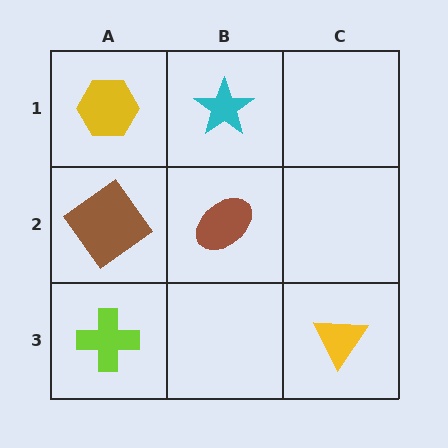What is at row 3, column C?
A yellow triangle.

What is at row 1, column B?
A cyan star.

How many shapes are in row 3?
2 shapes.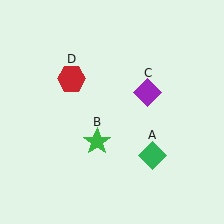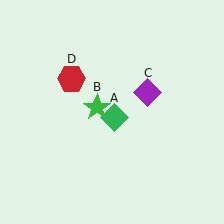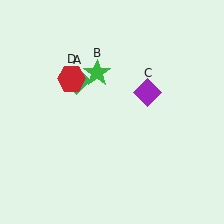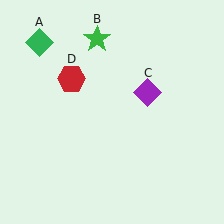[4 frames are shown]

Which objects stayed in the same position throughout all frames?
Purple diamond (object C) and red hexagon (object D) remained stationary.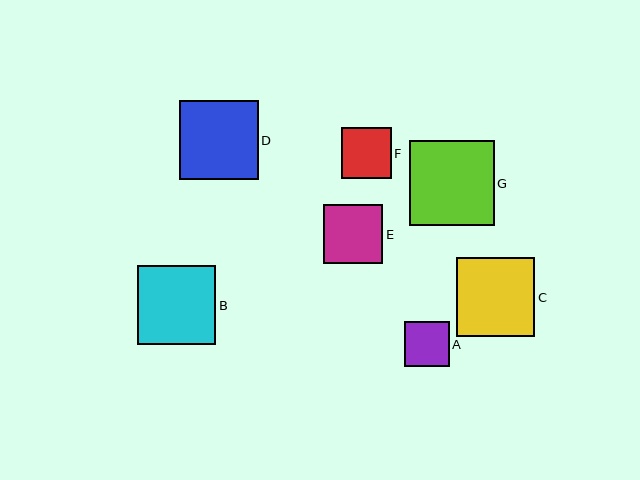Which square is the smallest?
Square A is the smallest with a size of approximately 45 pixels.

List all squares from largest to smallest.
From largest to smallest: G, C, D, B, E, F, A.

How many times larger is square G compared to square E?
Square G is approximately 1.4 times the size of square E.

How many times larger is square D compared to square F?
Square D is approximately 1.6 times the size of square F.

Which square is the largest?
Square G is the largest with a size of approximately 85 pixels.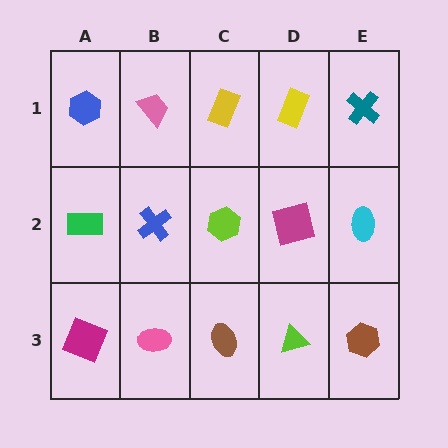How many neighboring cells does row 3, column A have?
2.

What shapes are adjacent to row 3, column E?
A cyan ellipse (row 2, column E), a lime triangle (row 3, column D).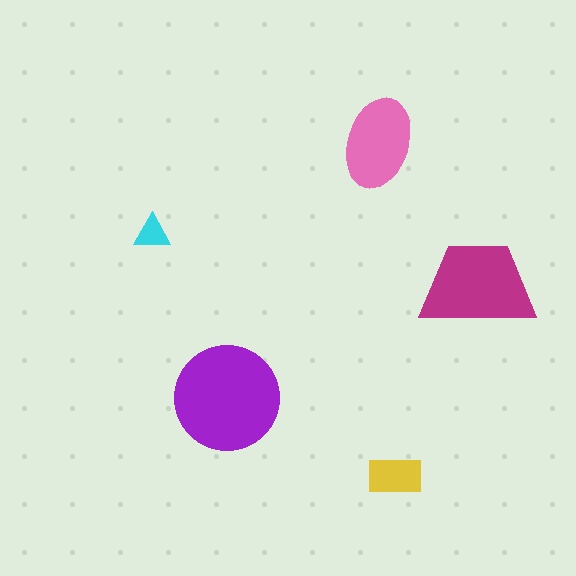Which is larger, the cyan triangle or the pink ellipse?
The pink ellipse.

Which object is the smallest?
The cyan triangle.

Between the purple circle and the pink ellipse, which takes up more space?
The purple circle.